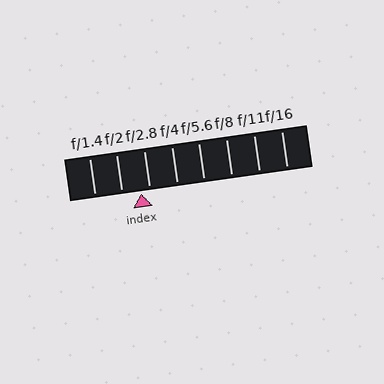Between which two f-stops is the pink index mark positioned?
The index mark is between f/2 and f/2.8.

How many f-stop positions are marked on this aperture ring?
There are 8 f-stop positions marked.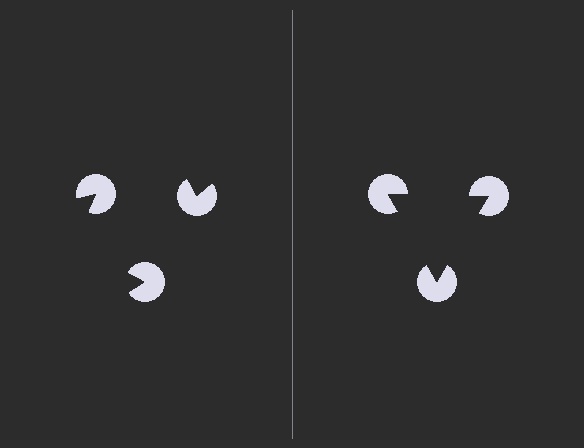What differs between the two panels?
The pac-man discs are positioned identically on both sides; only the wedge orientations differ. On the right they align to a triangle; on the left they are misaligned.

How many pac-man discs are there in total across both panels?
6 — 3 on each side.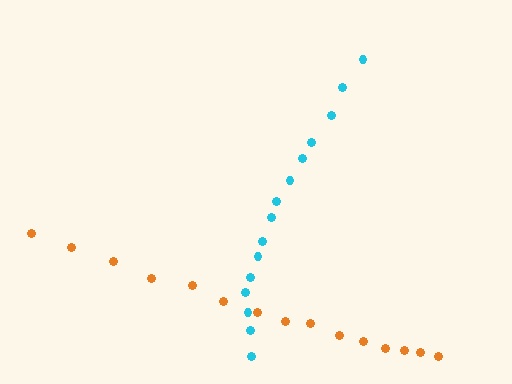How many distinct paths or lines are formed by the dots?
There are 2 distinct paths.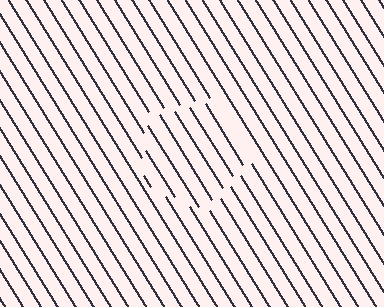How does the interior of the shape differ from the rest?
The interior of the shape contains the same grating, shifted by half a period — the contour is defined by the phase discontinuity where line-ends from the inner and outer gratings abut.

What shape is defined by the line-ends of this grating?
An illusory pentagon. The interior of the shape contains the same grating, shifted by half a period — the contour is defined by the phase discontinuity where line-ends from the inner and outer gratings abut.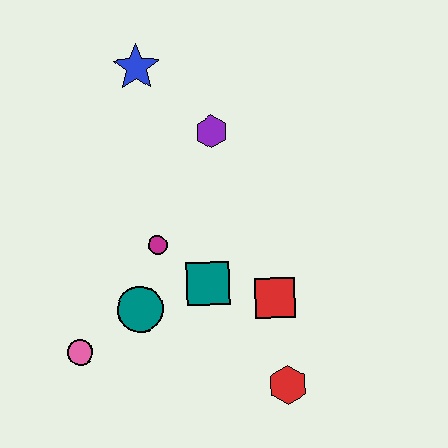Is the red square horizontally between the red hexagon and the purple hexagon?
Yes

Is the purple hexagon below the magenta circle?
No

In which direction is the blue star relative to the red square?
The blue star is above the red square.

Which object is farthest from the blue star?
The red hexagon is farthest from the blue star.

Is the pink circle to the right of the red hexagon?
No